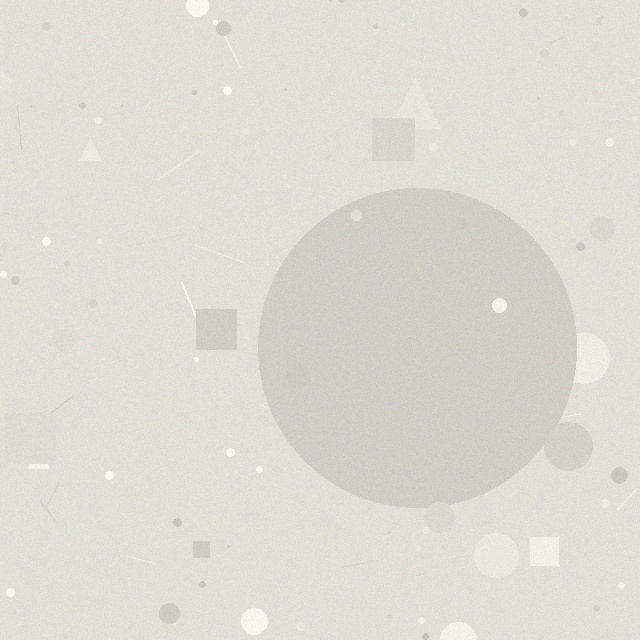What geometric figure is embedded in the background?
A circle is embedded in the background.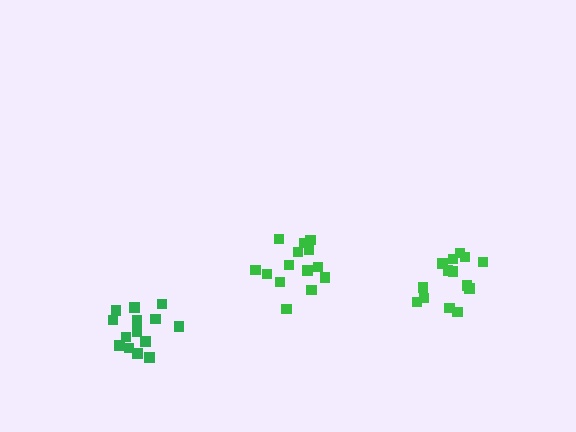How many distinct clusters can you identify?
There are 3 distinct clusters.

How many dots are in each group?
Group 1: 14 dots, Group 2: 14 dots, Group 3: 14 dots (42 total).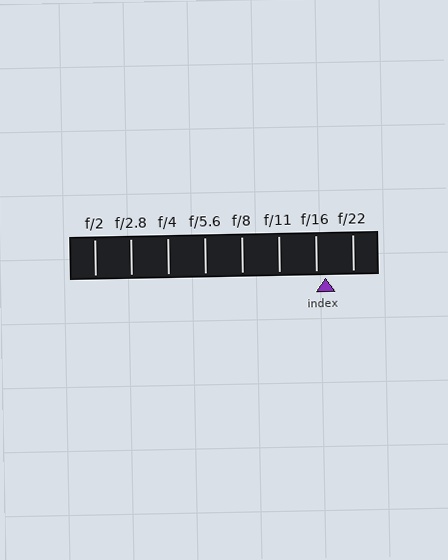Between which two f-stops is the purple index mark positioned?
The index mark is between f/16 and f/22.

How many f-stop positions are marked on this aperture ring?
There are 8 f-stop positions marked.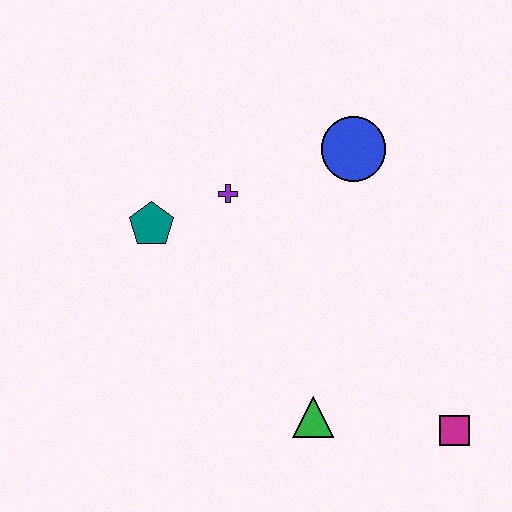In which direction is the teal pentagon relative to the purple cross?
The teal pentagon is to the left of the purple cross.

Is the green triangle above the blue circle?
No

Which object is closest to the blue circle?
The purple cross is closest to the blue circle.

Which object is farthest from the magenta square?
The teal pentagon is farthest from the magenta square.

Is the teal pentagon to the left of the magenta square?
Yes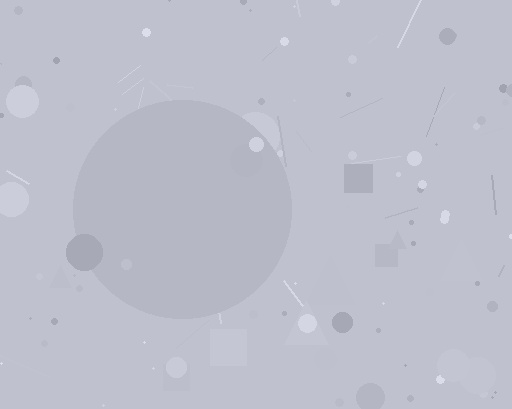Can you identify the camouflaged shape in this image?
The camouflaged shape is a circle.